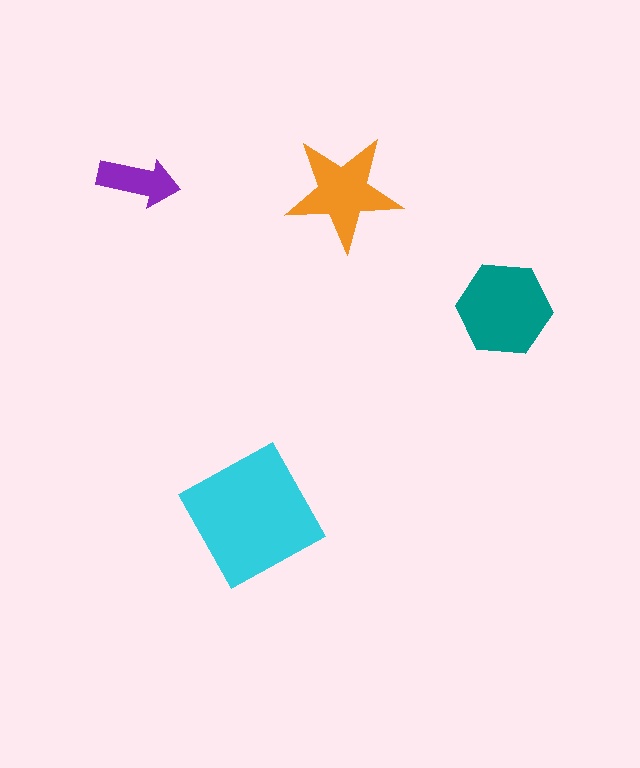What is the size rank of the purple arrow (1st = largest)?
4th.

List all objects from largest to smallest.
The cyan square, the teal hexagon, the orange star, the purple arrow.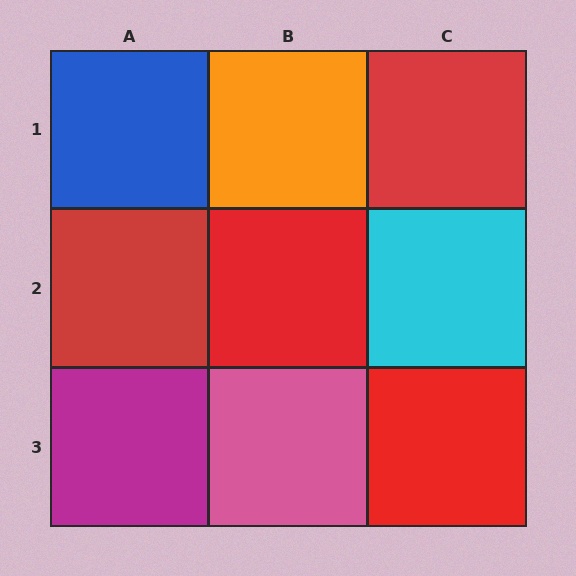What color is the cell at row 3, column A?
Magenta.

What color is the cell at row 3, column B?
Pink.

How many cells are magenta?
1 cell is magenta.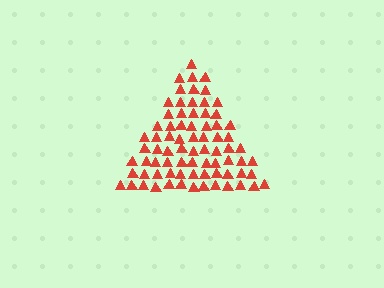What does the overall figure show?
The overall figure shows a triangle.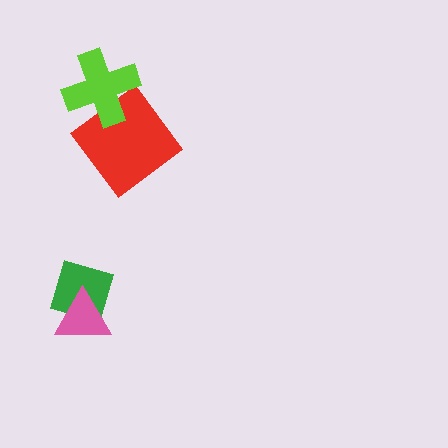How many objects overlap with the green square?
1 object overlaps with the green square.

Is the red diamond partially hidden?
Yes, it is partially covered by another shape.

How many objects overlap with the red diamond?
1 object overlaps with the red diamond.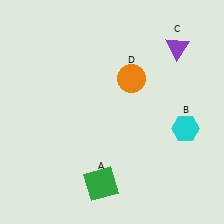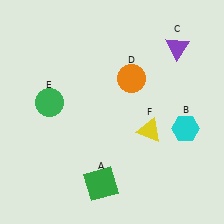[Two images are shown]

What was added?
A green circle (E), a yellow triangle (F) were added in Image 2.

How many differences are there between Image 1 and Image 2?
There are 2 differences between the two images.